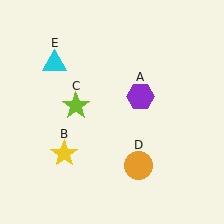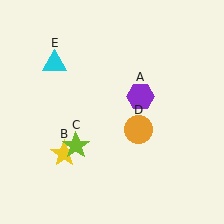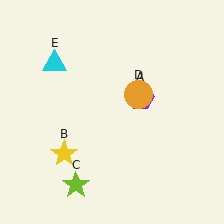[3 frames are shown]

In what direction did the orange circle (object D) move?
The orange circle (object D) moved up.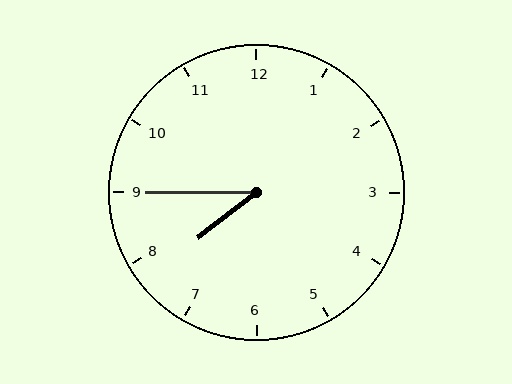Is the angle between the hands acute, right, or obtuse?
It is acute.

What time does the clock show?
7:45.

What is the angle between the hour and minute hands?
Approximately 38 degrees.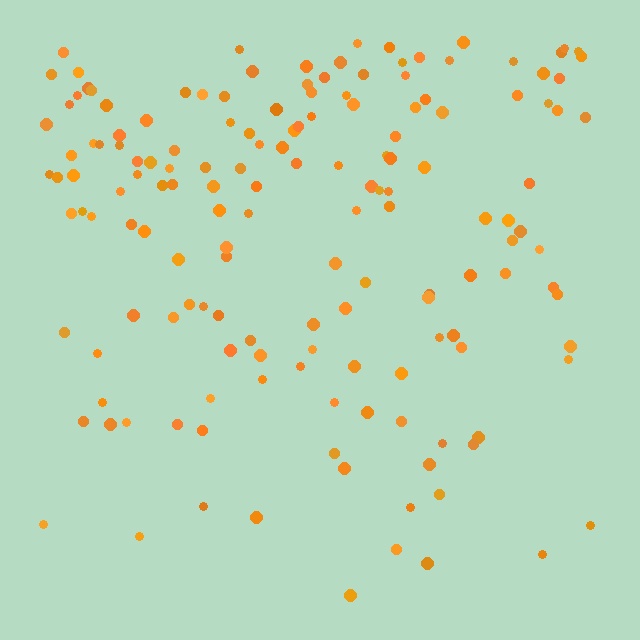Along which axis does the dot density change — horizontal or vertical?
Vertical.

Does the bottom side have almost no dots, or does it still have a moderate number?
Still a moderate number, just noticeably fewer than the top.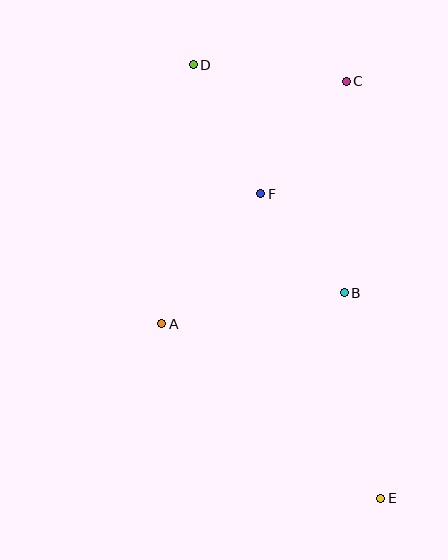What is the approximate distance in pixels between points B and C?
The distance between B and C is approximately 212 pixels.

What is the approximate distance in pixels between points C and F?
The distance between C and F is approximately 142 pixels.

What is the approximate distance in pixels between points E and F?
The distance between E and F is approximately 327 pixels.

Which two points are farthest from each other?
Points D and E are farthest from each other.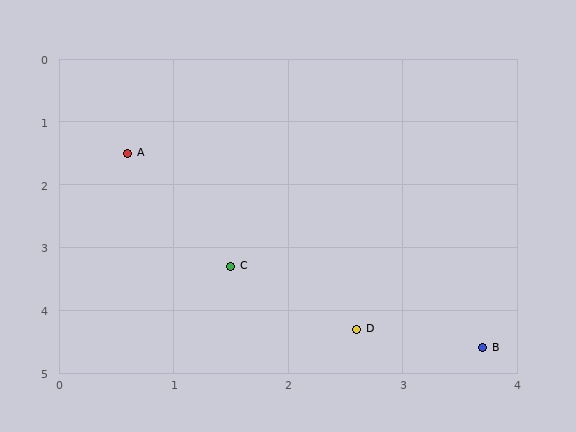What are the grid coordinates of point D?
Point D is at approximately (2.6, 4.3).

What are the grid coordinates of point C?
Point C is at approximately (1.5, 3.3).